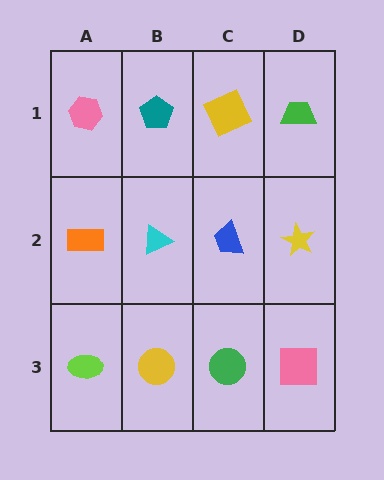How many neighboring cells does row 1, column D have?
2.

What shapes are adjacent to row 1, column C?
A blue trapezoid (row 2, column C), a teal pentagon (row 1, column B), a green trapezoid (row 1, column D).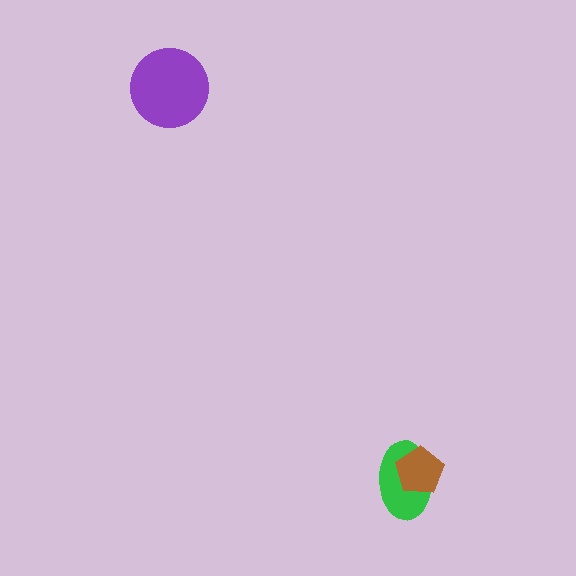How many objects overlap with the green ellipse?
1 object overlaps with the green ellipse.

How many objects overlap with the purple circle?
0 objects overlap with the purple circle.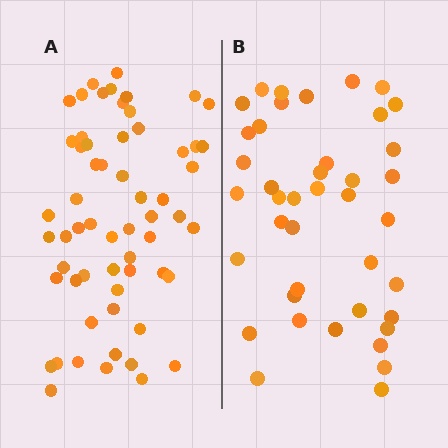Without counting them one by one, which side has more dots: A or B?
Region A (the left region) has more dots.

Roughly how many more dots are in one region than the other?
Region A has approximately 20 more dots than region B.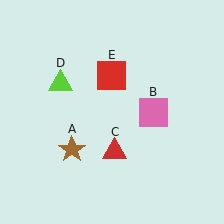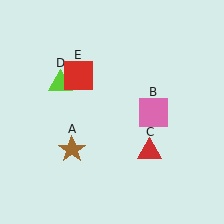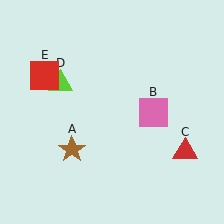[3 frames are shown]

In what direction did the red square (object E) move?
The red square (object E) moved left.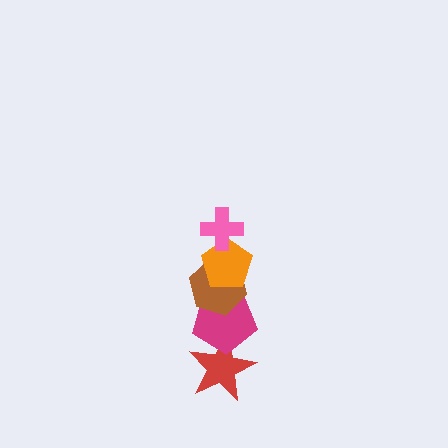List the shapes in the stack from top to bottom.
From top to bottom: the pink cross, the orange pentagon, the brown hexagon, the magenta pentagon, the red star.